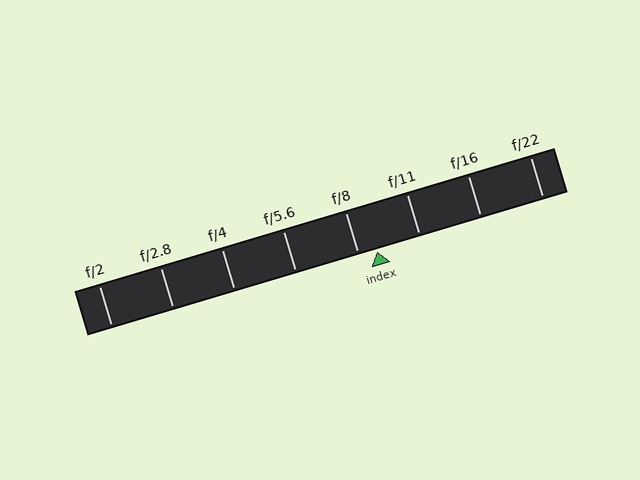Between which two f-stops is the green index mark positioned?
The index mark is between f/8 and f/11.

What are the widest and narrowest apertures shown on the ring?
The widest aperture shown is f/2 and the narrowest is f/22.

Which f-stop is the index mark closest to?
The index mark is closest to f/8.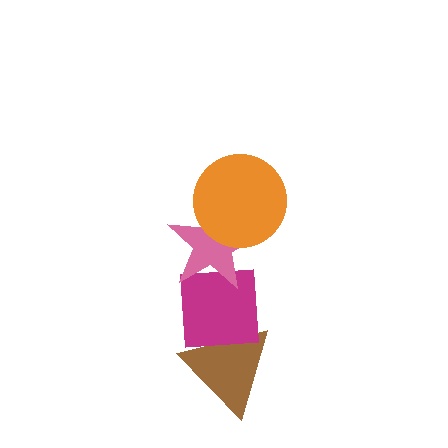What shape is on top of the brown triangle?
The magenta square is on top of the brown triangle.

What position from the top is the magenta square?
The magenta square is 3rd from the top.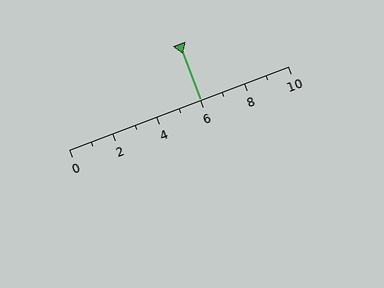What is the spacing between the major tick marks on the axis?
The major ticks are spaced 2 apart.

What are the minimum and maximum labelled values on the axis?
The axis runs from 0 to 10.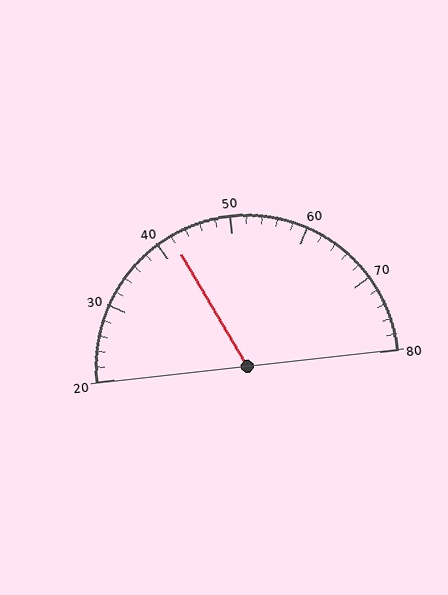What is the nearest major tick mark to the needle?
The nearest major tick mark is 40.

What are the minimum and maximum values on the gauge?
The gauge ranges from 20 to 80.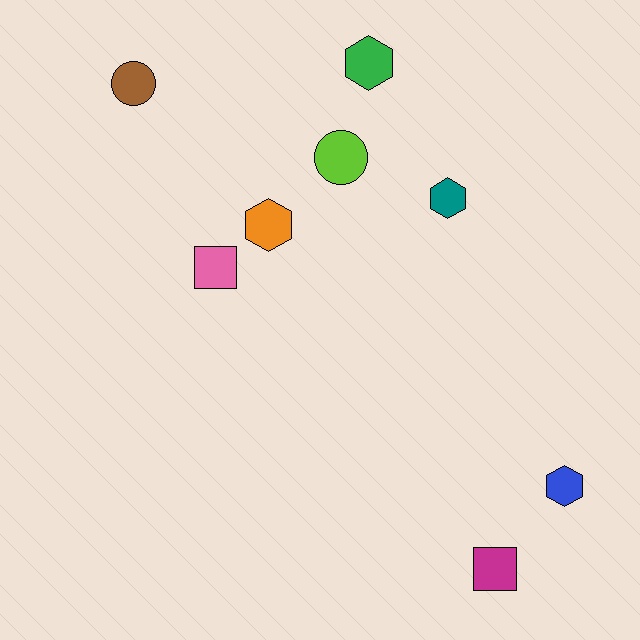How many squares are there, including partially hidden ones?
There are 2 squares.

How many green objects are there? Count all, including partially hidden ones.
There is 1 green object.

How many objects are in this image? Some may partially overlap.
There are 8 objects.